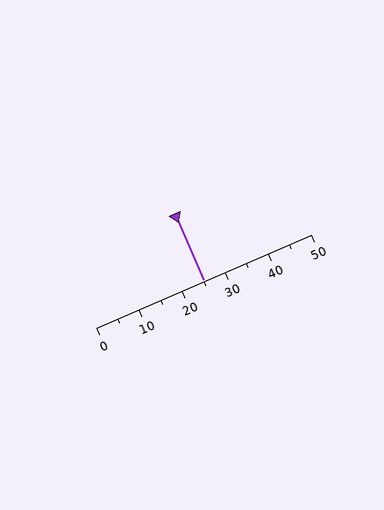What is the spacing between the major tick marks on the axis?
The major ticks are spaced 10 apart.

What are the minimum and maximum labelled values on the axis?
The axis runs from 0 to 50.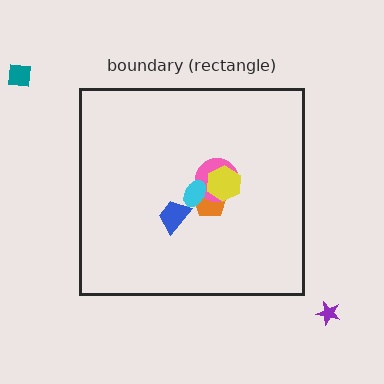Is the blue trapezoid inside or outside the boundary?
Inside.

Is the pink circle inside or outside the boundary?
Inside.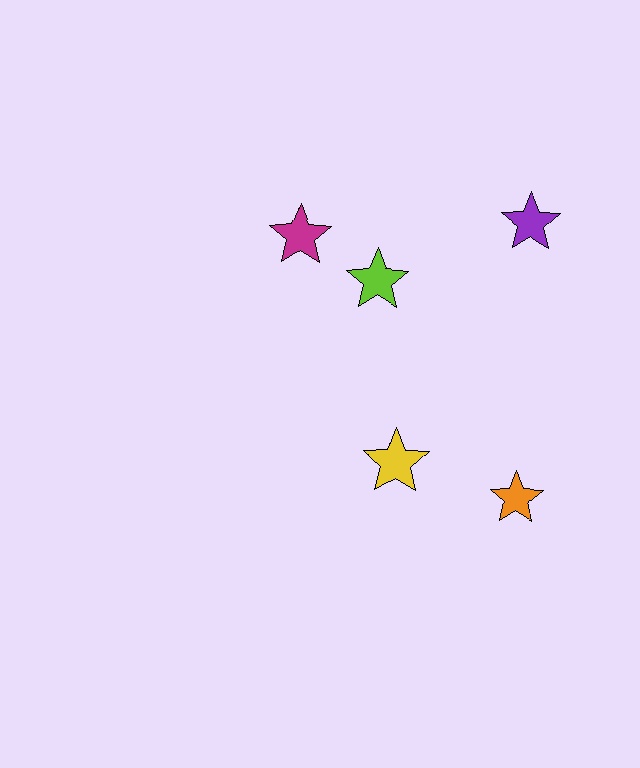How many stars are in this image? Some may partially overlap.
There are 5 stars.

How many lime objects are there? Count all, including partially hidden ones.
There is 1 lime object.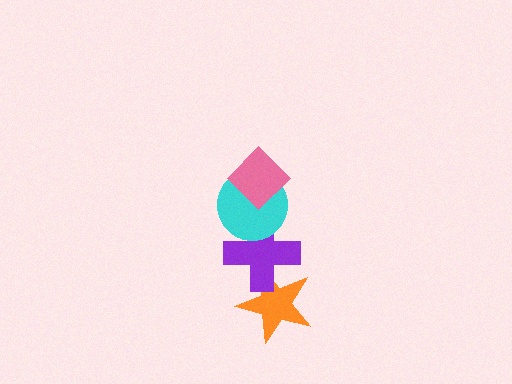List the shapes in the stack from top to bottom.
From top to bottom: the pink diamond, the cyan circle, the purple cross, the orange star.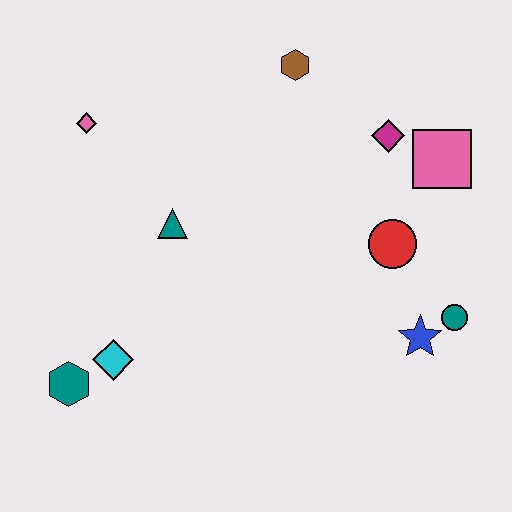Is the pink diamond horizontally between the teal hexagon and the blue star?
Yes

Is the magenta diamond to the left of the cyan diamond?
No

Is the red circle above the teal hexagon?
Yes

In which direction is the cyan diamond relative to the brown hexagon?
The cyan diamond is below the brown hexagon.